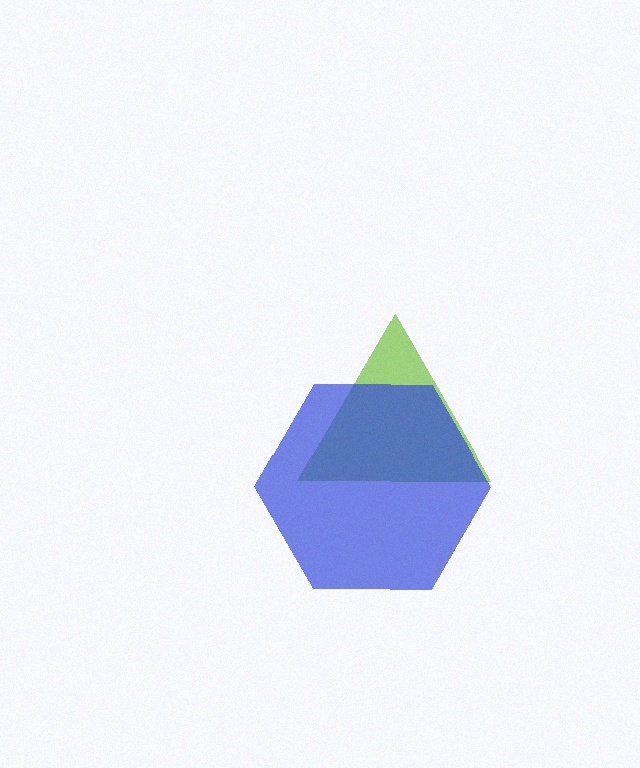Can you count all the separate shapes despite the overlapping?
Yes, there are 2 separate shapes.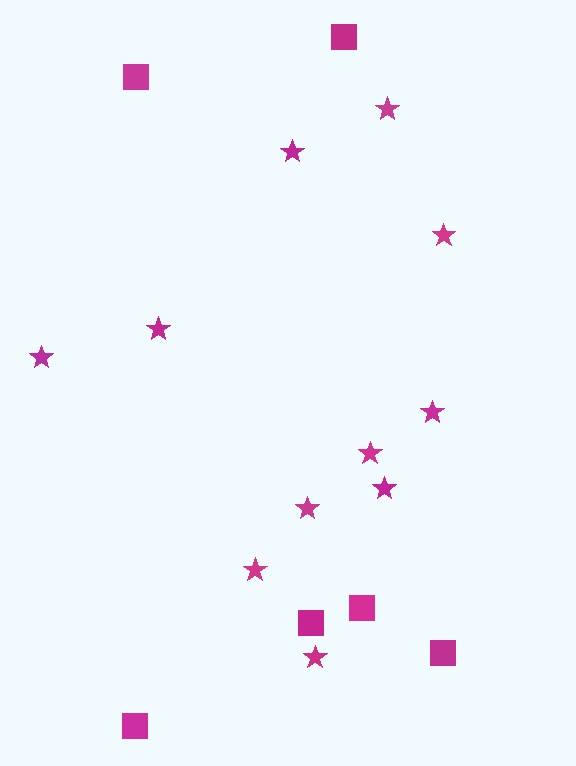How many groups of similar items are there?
There are 2 groups: one group of squares (6) and one group of stars (11).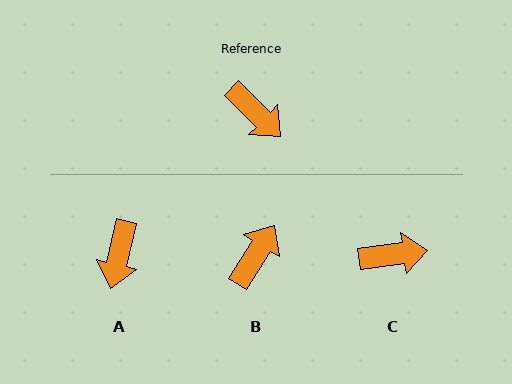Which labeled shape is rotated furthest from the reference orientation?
B, about 103 degrees away.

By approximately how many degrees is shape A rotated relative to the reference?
Approximately 59 degrees clockwise.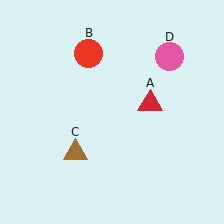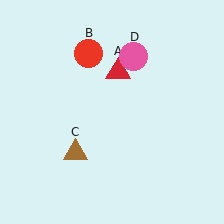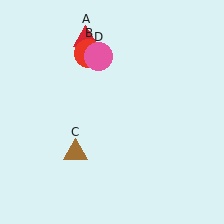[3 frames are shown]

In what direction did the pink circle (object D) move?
The pink circle (object D) moved left.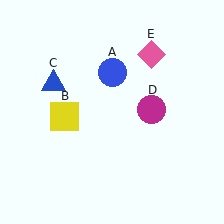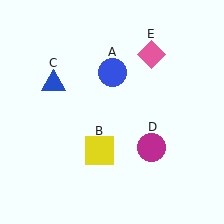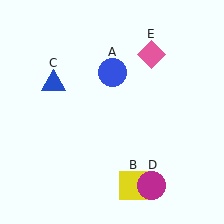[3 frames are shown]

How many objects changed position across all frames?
2 objects changed position: yellow square (object B), magenta circle (object D).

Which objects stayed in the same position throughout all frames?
Blue circle (object A) and blue triangle (object C) and pink diamond (object E) remained stationary.